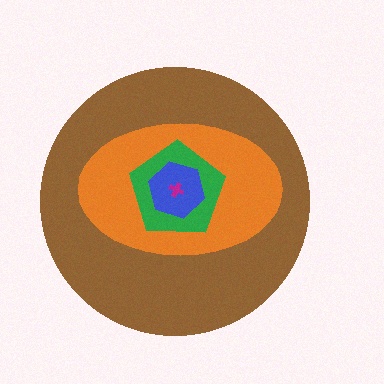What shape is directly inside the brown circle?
The orange ellipse.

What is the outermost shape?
The brown circle.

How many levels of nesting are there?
5.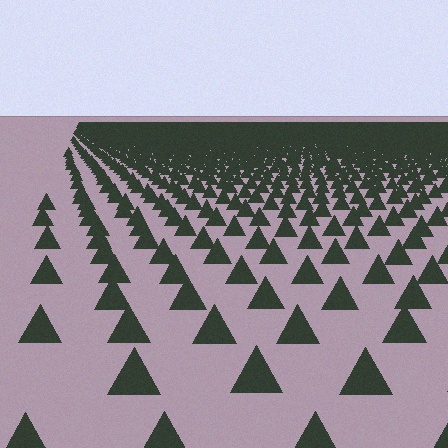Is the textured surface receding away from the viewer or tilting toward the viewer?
The surface is receding away from the viewer. Texture elements get smaller and denser toward the top.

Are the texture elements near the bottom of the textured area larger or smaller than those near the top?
Larger. Near the bottom, elements are closer to the viewer and appear at a bigger on-screen size.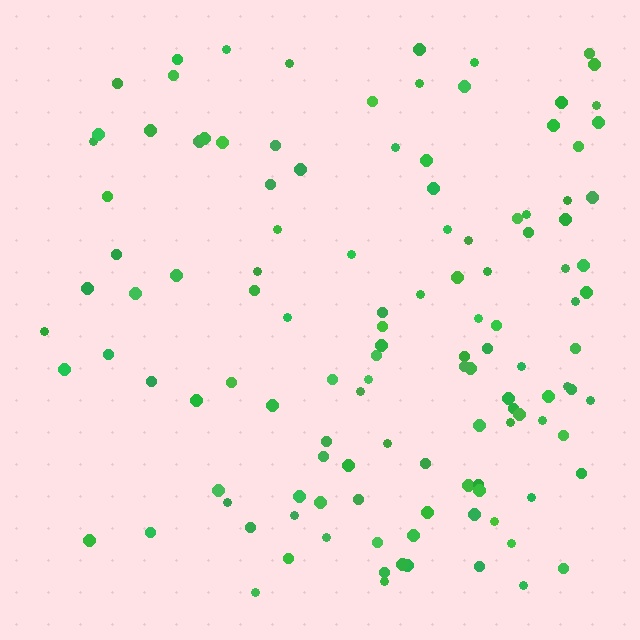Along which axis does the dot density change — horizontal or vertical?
Horizontal.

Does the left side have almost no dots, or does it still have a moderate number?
Still a moderate number, just noticeably fewer than the right.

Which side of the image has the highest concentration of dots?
The right.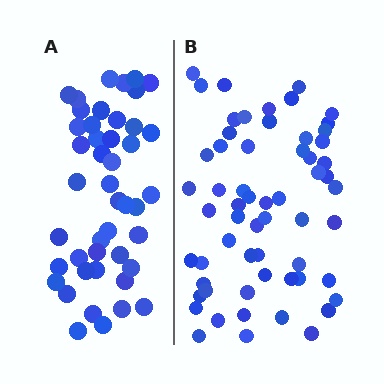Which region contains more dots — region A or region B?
Region B (the right region) has more dots.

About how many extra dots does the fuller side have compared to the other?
Region B has approximately 15 more dots than region A.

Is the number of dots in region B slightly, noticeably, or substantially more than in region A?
Region B has noticeably more, but not dramatically so. The ratio is roughly 1.3 to 1.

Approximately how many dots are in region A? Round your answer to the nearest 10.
About 40 dots. (The exact count is 45, which rounds to 40.)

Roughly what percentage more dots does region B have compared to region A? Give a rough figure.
About 35% more.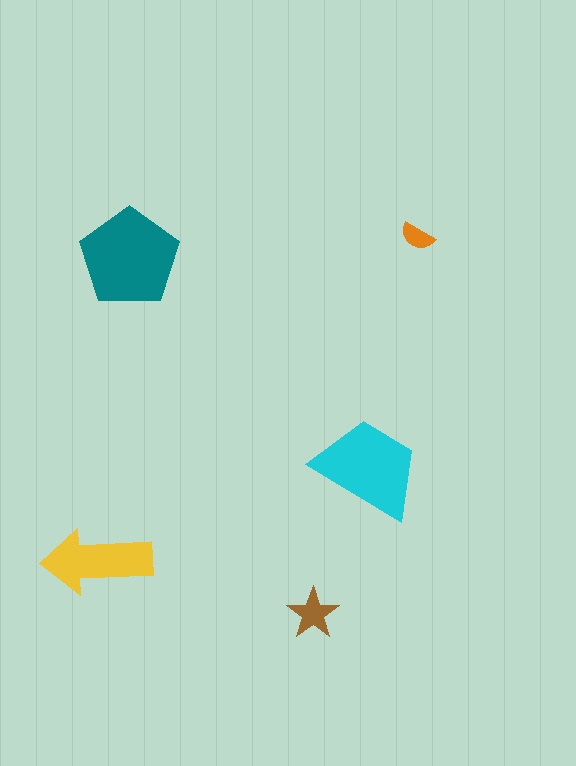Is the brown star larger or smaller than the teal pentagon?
Smaller.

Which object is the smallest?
The orange semicircle.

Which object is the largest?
The teal pentagon.